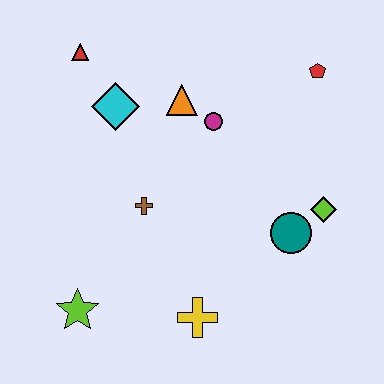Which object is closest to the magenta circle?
The orange triangle is closest to the magenta circle.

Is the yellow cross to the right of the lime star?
Yes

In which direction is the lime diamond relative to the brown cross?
The lime diamond is to the right of the brown cross.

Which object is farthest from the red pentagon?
The lime star is farthest from the red pentagon.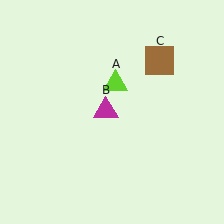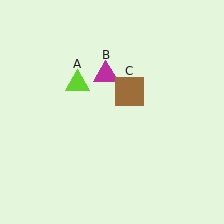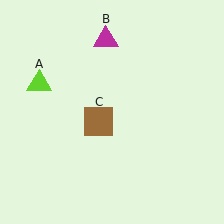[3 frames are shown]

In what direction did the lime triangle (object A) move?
The lime triangle (object A) moved left.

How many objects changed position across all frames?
3 objects changed position: lime triangle (object A), magenta triangle (object B), brown square (object C).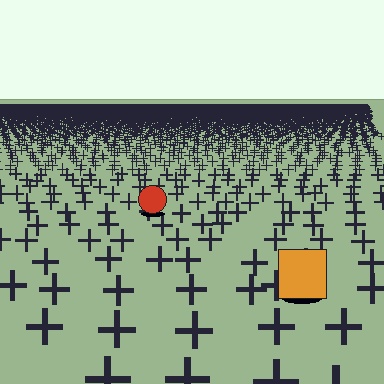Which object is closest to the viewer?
The orange square is closest. The texture marks near it are larger and more spread out.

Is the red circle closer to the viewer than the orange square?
No. The orange square is closer — you can tell from the texture gradient: the ground texture is coarser near it.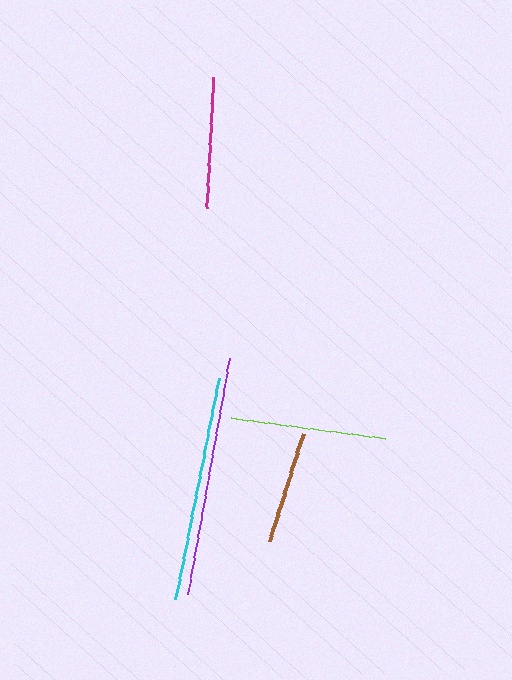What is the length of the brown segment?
The brown segment is approximately 113 pixels long.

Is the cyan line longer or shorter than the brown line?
The cyan line is longer than the brown line.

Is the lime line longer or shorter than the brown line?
The lime line is longer than the brown line.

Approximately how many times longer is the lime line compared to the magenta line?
The lime line is approximately 1.2 times the length of the magenta line.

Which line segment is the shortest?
The brown line is the shortest at approximately 113 pixels.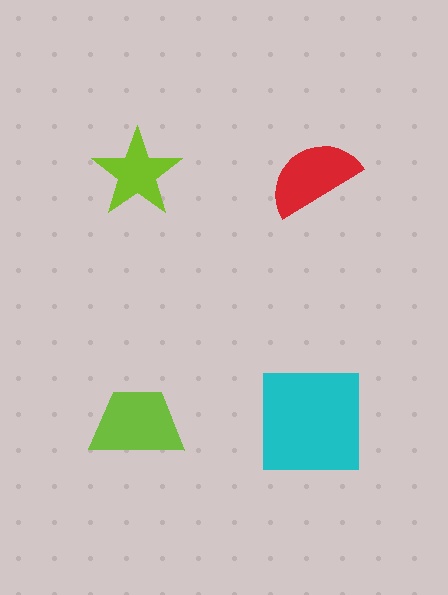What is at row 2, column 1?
A lime trapezoid.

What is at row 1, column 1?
A lime star.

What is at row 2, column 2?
A cyan square.